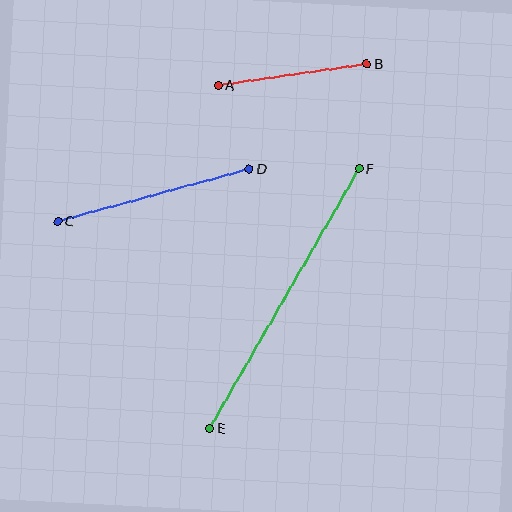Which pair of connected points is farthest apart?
Points E and F are farthest apart.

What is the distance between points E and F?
The distance is approximately 300 pixels.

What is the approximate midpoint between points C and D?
The midpoint is at approximately (154, 195) pixels.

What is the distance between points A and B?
The distance is approximately 150 pixels.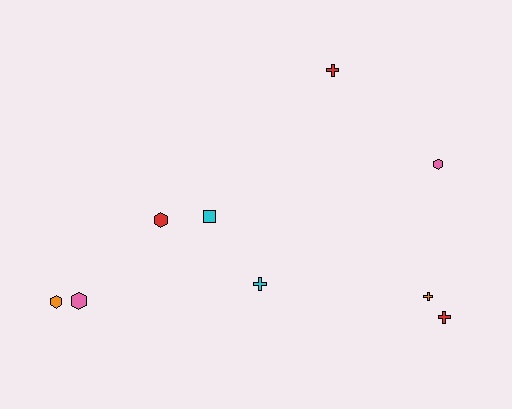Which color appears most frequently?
Red, with 3 objects.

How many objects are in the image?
There are 9 objects.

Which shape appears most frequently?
Cross, with 4 objects.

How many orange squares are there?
There are no orange squares.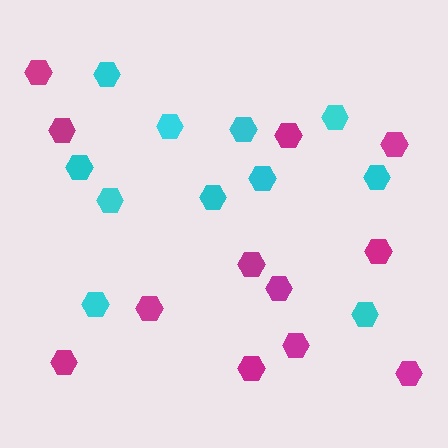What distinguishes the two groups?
There are 2 groups: one group of cyan hexagons (11) and one group of magenta hexagons (12).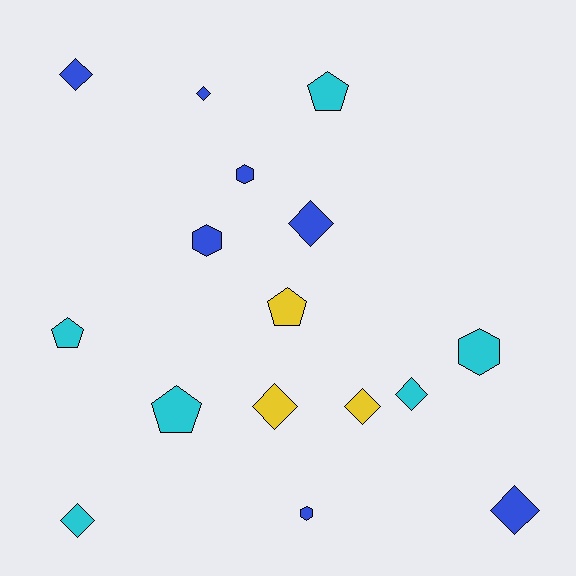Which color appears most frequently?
Blue, with 7 objects.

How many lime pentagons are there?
There are no lime pentagons.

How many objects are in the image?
There are 16 objects.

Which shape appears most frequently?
Diamond, with 8 objects.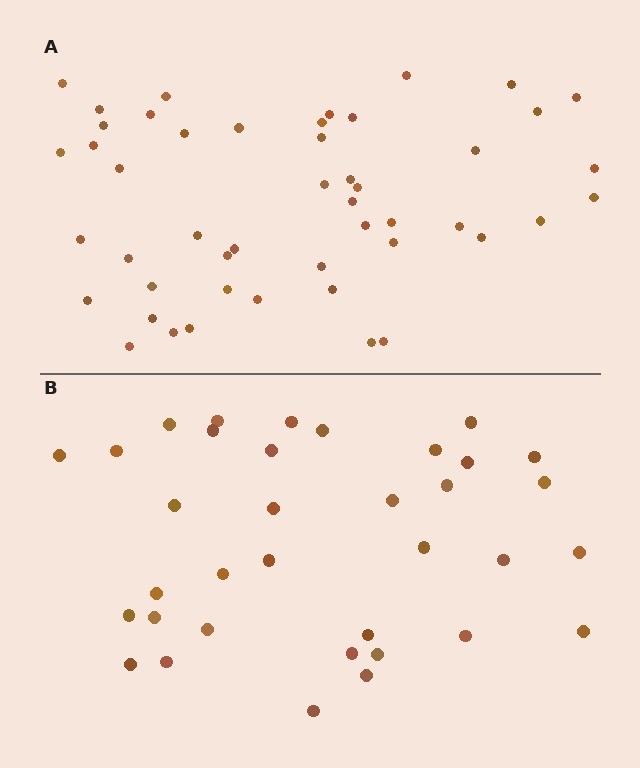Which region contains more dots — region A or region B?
Region A (the top region) has more dots.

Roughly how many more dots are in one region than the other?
Region A has approximately 15 more dots than region B.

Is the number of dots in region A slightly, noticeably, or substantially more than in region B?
Region A has noticeably more, but not dramatically so. The ratio is roughly 1.4 to 1.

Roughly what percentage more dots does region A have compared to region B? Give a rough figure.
About 35% more.